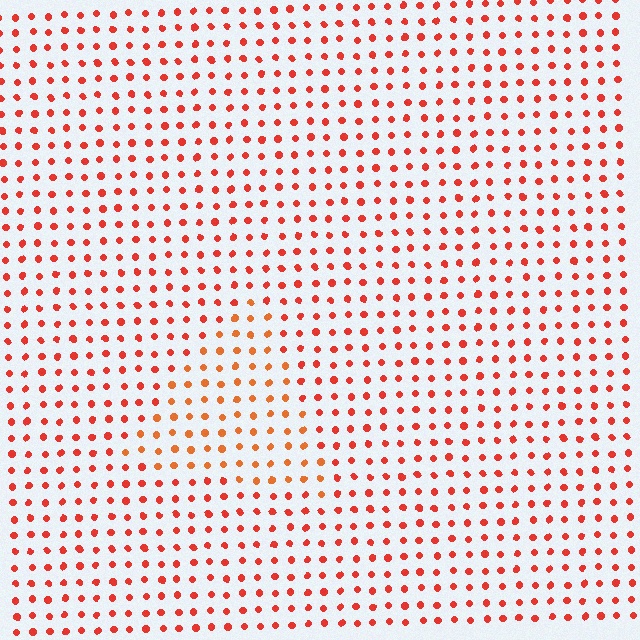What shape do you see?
I see a triangle.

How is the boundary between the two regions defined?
The boundary is defined purely by a slight shift in hue (about 20 degrees). Spacing, size, and orientation are identical on both sides.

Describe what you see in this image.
The image is filled with small red elements in a uniform arrangement. A triangle-shaped region is visible where the elements are tinted to a slightly different hue, forming a subtle color boundary.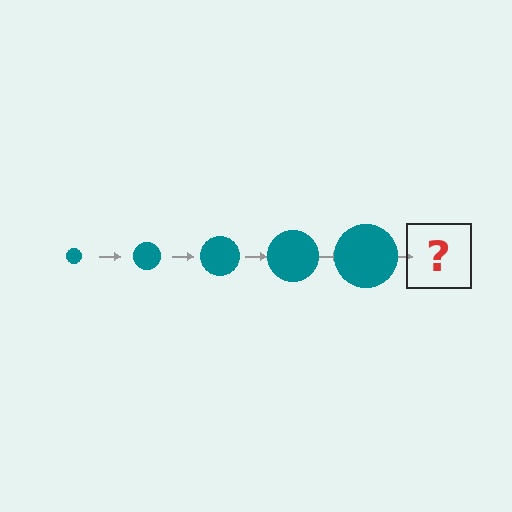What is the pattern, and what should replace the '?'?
The pattern is that the circle gets progressively larger each step. The '?' should be a teal circle, larger than the previous one.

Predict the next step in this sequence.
The next step is a teal circle, larger than the previous one.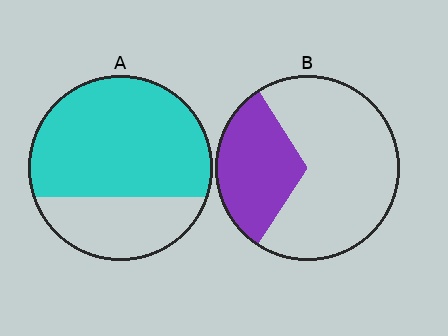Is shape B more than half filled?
No.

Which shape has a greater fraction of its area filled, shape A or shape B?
Shape A.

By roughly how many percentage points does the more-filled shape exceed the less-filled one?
By roughly 40 percentage points (A over B).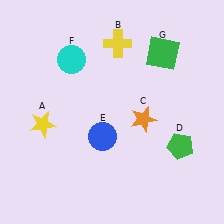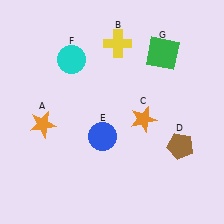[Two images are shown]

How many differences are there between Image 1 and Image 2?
There are 2 differences between the two images.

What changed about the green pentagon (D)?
In Image 1, D is green. In Image 2, it changed to brown.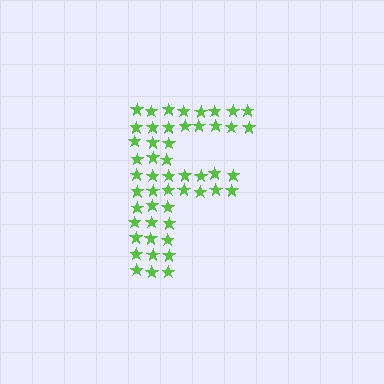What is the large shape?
The large shape is the letter F.